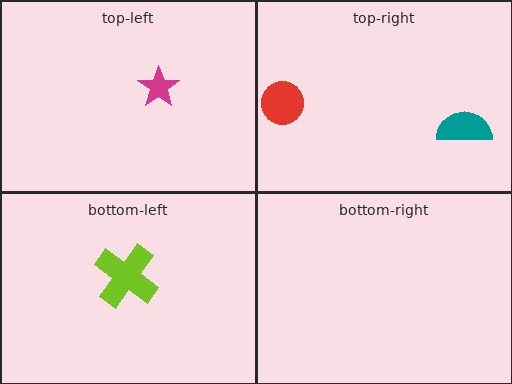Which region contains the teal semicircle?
The top-right region.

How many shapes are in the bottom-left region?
1.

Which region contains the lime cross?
The bottom-left region.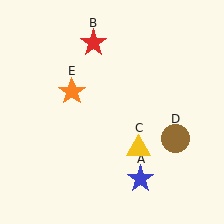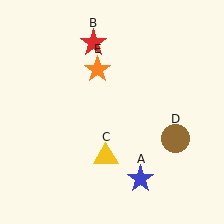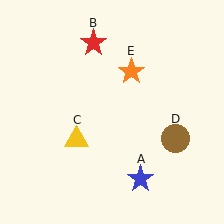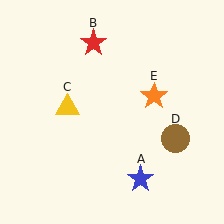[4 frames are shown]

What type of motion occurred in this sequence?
The yellow triangle (object C), orange star (object E) rotated clockwise around the center of the scene.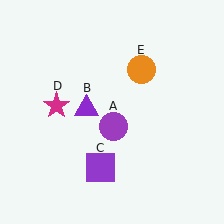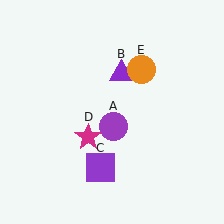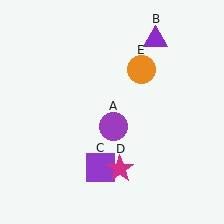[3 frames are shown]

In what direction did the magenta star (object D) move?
The magenta star (object D) moved down and to the right.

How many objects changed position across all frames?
2 objects changed position: purple triangle (object B), magenta star (object D).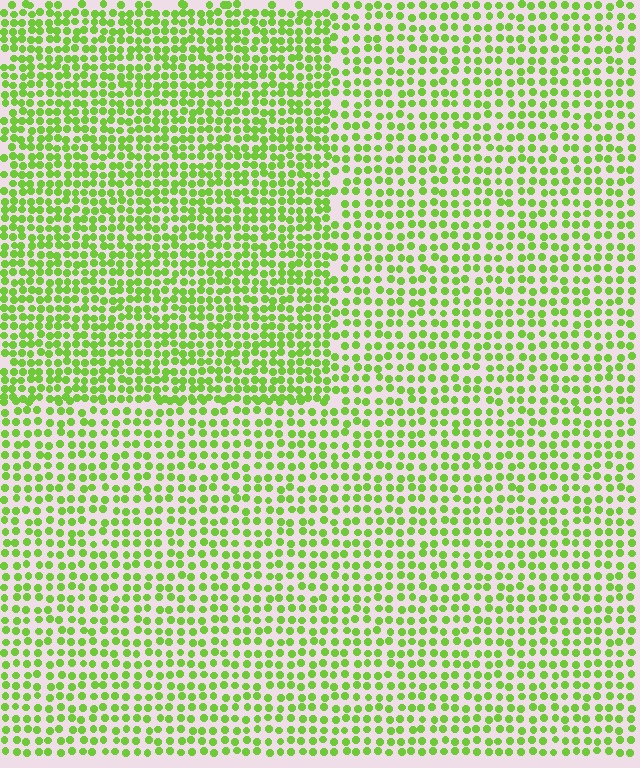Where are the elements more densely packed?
The elements are more densely packed inside the rectangle boundary.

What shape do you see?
I see a rectangle.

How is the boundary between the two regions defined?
The boundary is defined by a change in element density (approximately 1.5x ratio). All elements are the same color, size, and shape.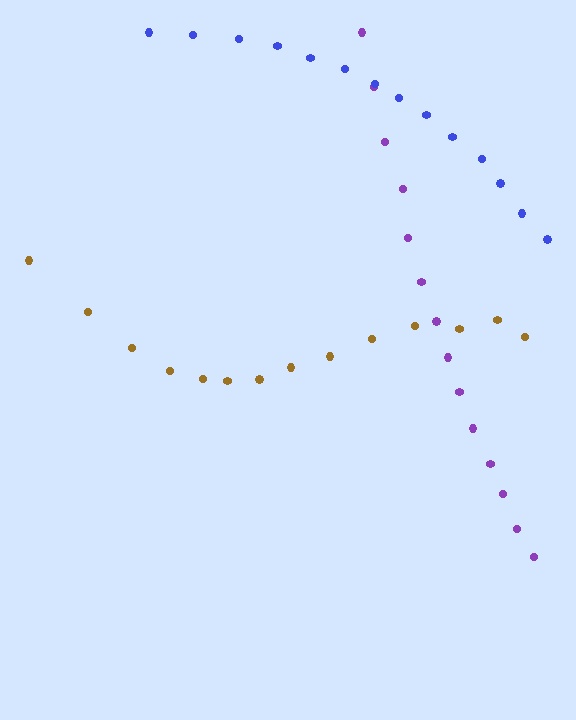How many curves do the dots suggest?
There are 3 distinct paths.